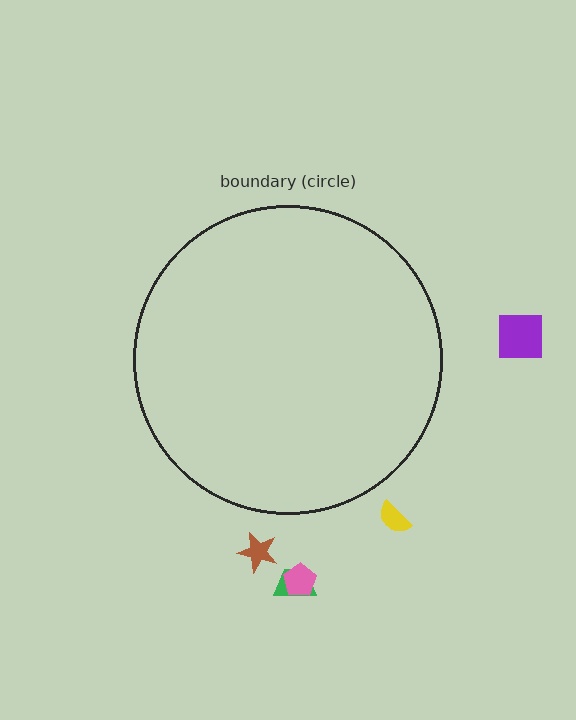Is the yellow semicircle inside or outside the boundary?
Outside.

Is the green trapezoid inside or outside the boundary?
Outside.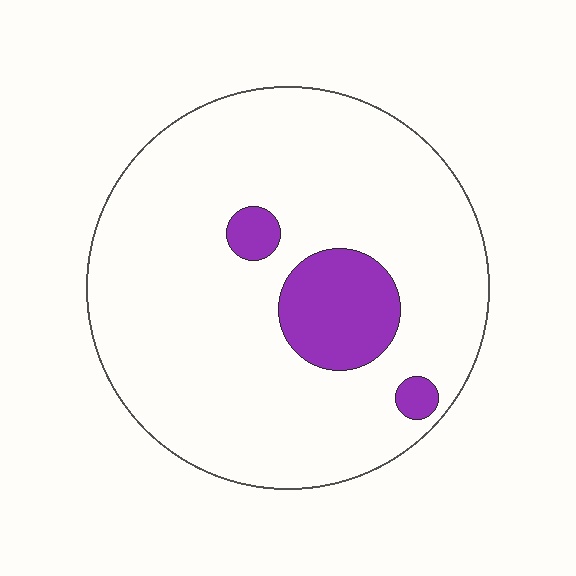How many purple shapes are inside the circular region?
3.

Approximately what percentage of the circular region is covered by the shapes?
Approximately 10%.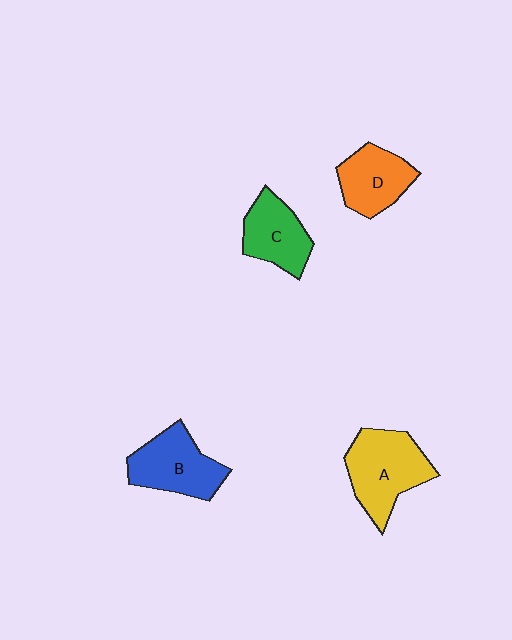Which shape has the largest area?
Shape A (yellow).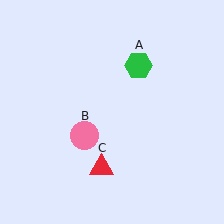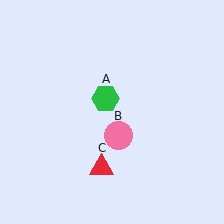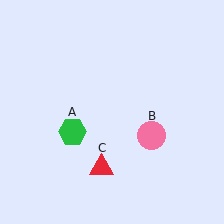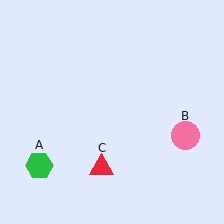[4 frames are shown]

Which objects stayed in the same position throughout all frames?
Red triangle (object C) remained stationary.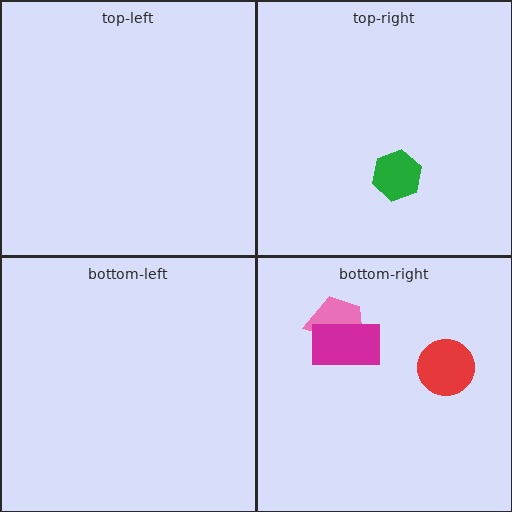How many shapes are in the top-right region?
1.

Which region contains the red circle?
The bottom-right region.